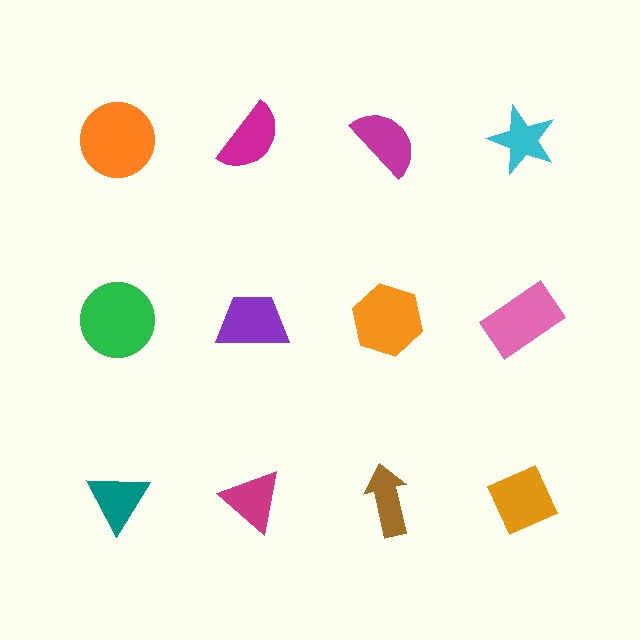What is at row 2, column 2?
A purple trapezoid.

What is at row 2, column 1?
A green circle.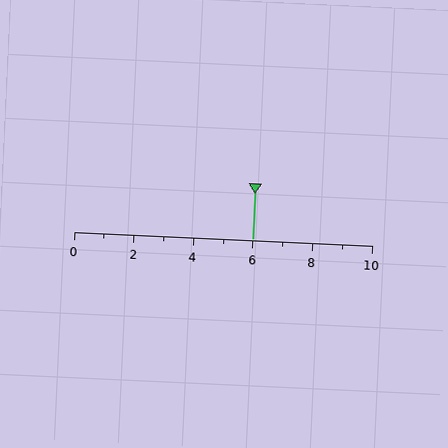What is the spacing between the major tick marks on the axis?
The major ticks are spaced 2 apart.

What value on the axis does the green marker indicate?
The marker indicates approximately 6.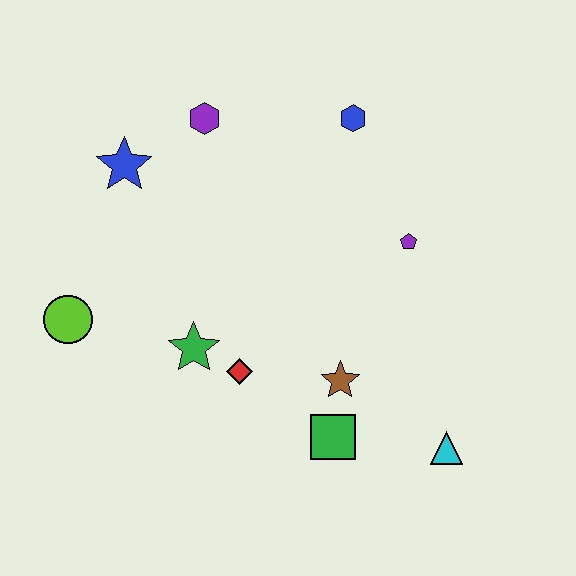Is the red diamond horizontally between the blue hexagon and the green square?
No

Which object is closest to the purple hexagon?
The blue star is closest to the purple hexagon.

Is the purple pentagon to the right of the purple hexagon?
Yes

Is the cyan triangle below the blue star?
Yes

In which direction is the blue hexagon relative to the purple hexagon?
The blue hexagon is to the right of the purple hexagon.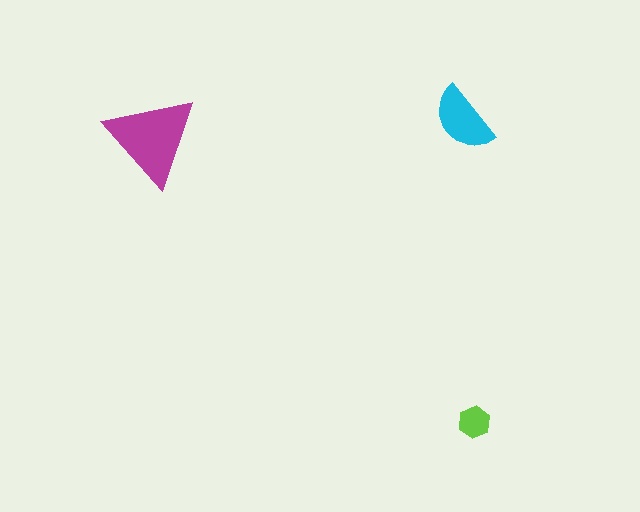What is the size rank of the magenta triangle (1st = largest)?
1st.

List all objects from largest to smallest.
The magenta triangle, the cyan semicircle, the lime hexagon.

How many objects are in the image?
There are 3 objects in the image.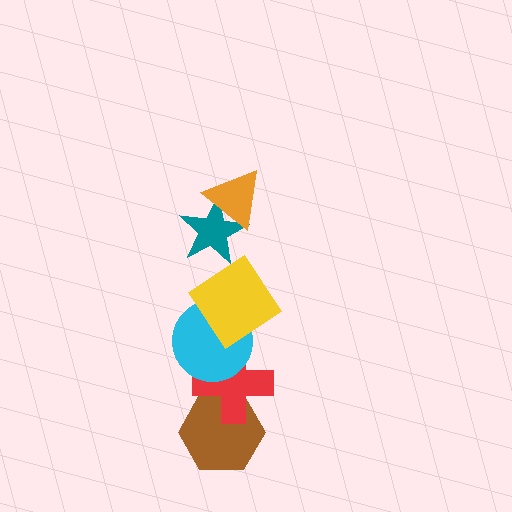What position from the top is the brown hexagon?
The brown hexagon is 6th from the top.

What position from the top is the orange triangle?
The orange triangle is 1st from the top.